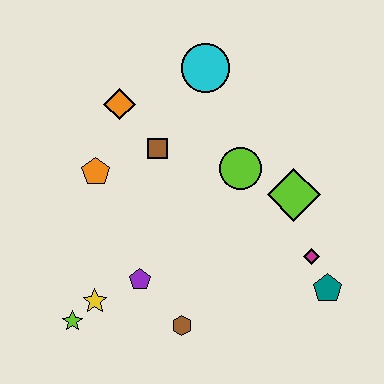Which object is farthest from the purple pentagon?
The cyan circle is farthest from the purple pentagon.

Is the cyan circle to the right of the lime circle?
No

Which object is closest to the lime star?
The yellow star is closest to the lime star.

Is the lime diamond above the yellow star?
Yes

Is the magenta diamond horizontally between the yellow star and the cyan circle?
No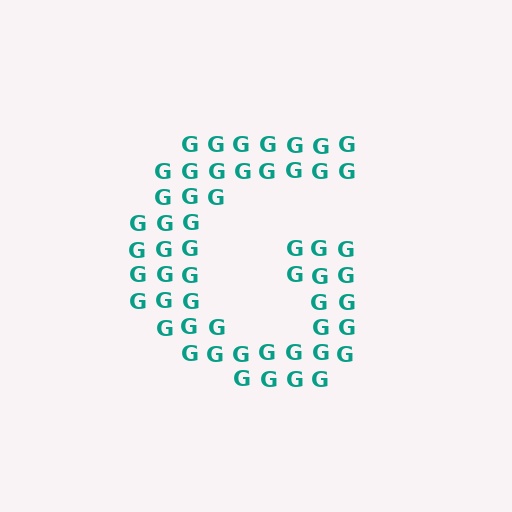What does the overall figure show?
The overall figure shows the letter G.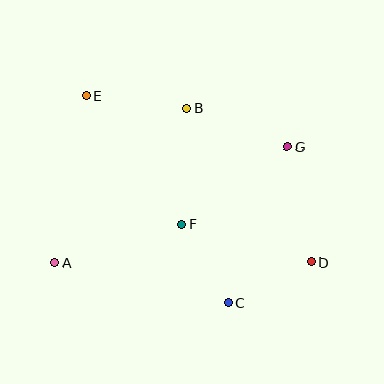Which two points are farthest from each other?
Points D and E are farthest from each other.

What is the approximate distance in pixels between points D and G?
The distance between D and G is approximately 118 pixels.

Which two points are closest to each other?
Points C and F are closest to each other.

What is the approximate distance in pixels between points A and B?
The distance between A and B is approximately 203 pixels.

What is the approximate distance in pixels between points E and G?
The distance between E and G is approximately 208 pixels.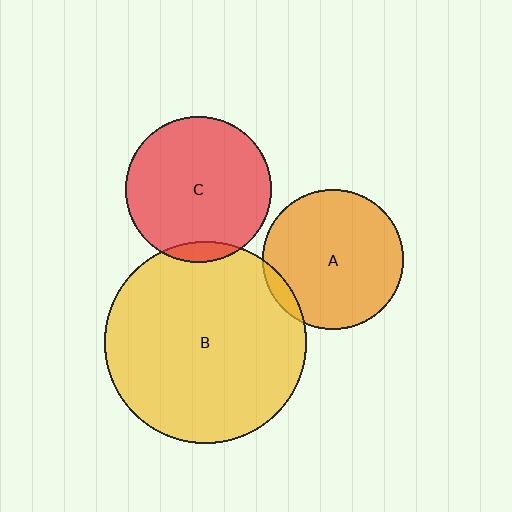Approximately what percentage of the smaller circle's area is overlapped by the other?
Approximately 5%.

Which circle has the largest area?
Circle B (yellow).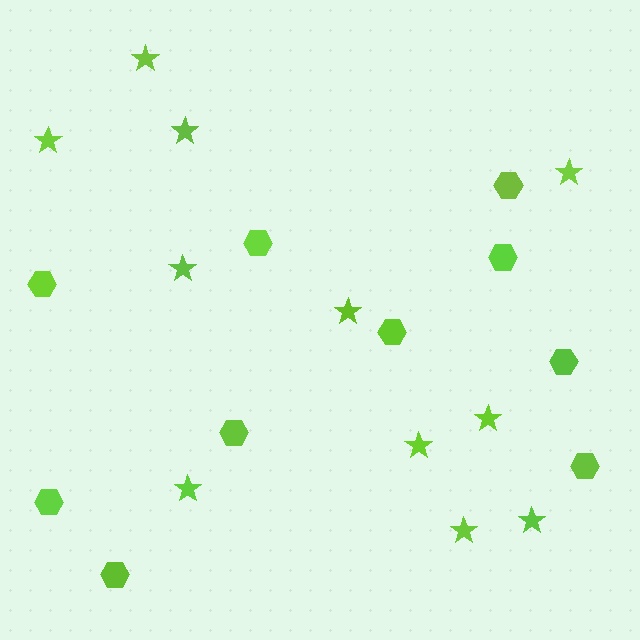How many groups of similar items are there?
There are 2 groups: one group of stars (11) and one group of hexagons (10).